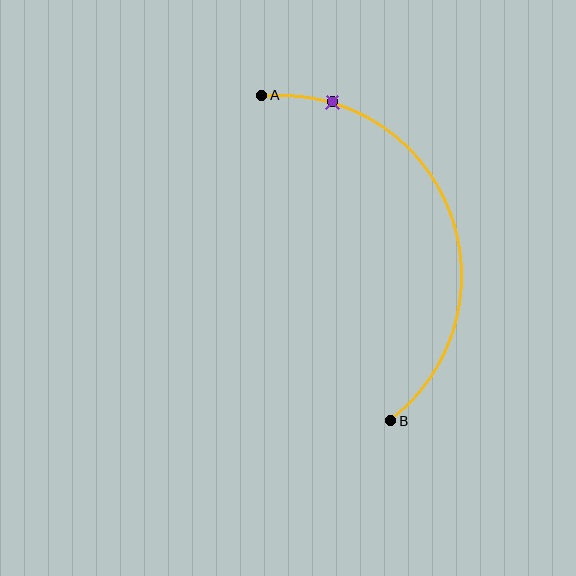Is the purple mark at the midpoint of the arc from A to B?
No. The purple mark lies on the arc but is closer to endpoint A. The arc midpoint would be at the point on the curve equidistant along the arc from both A and B.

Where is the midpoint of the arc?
The arc midpoint is the point on the curve farthest from the straight line joining A and B. It sits to the right of that line.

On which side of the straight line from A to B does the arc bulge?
The arc bulges to the right of the straight line connecting A and B.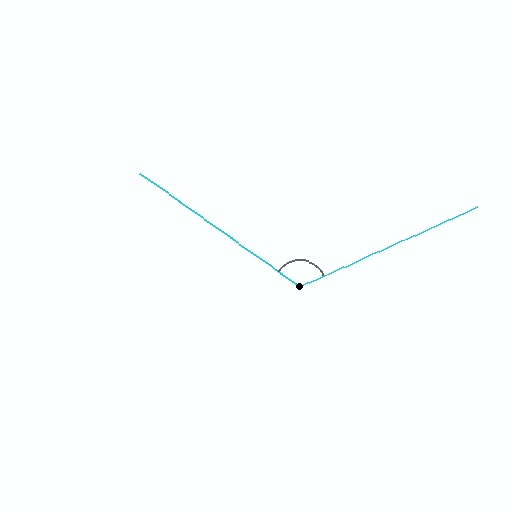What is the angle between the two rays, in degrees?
Approximately 120 degrees.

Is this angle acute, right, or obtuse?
It is obtuse.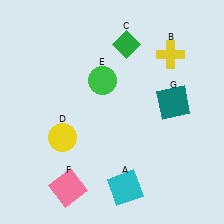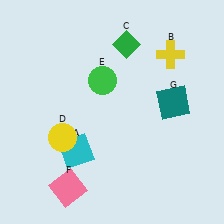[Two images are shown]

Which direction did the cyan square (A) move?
The cyan square (A) moved left.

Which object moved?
The cyan square (A) moved left.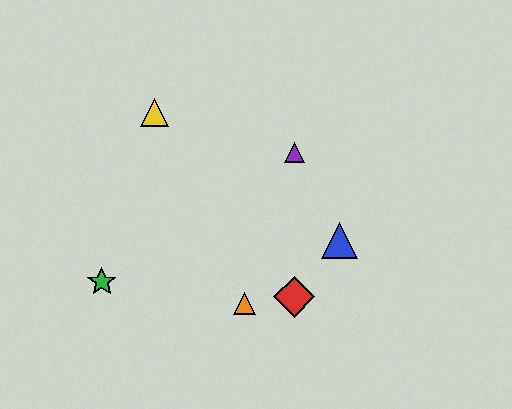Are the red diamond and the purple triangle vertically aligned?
Yes, both are at x≈294.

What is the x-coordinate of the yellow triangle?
The yellow triangle is at x≈154.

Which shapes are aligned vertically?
The red diamond, the purple triangle are aligned vertically.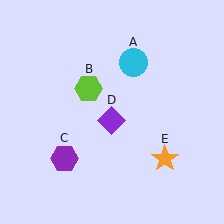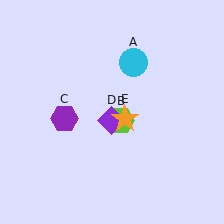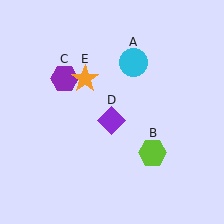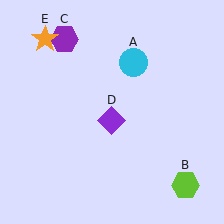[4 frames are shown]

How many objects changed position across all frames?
3 objects changed position: lime hexagon (object B), purple hexagon (object C), orange star (object E).